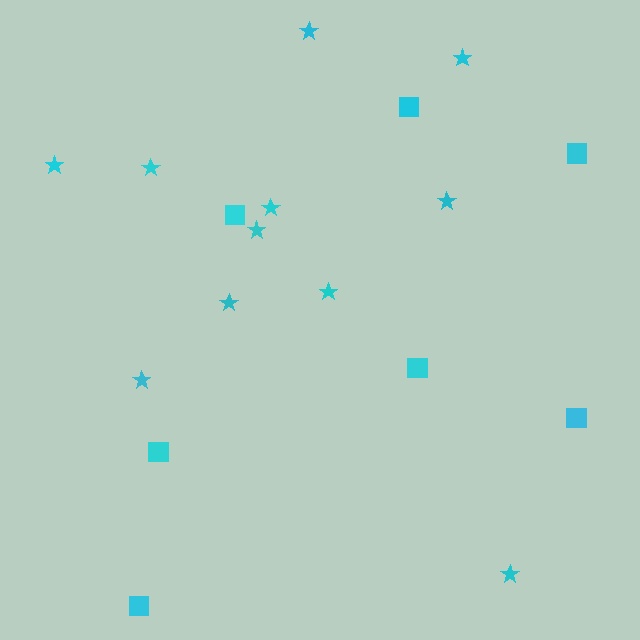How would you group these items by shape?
There are 2 groups: one group of stars (11) and one group of squares (7).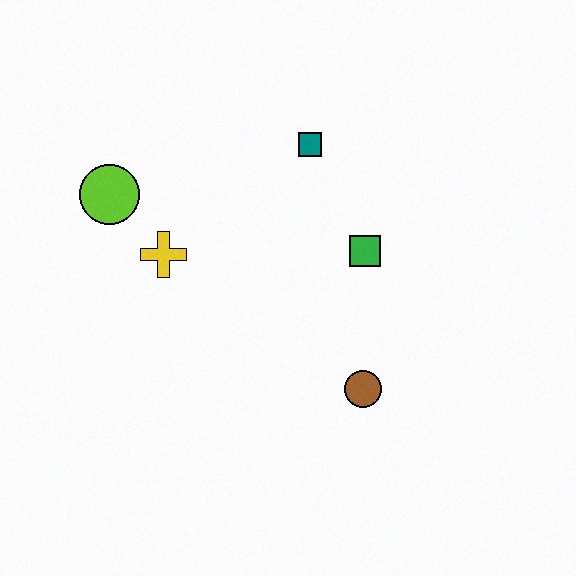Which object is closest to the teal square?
The green square is closest to the teal square.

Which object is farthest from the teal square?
The brown circle is farthest from the teal square.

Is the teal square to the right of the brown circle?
No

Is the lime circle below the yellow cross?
No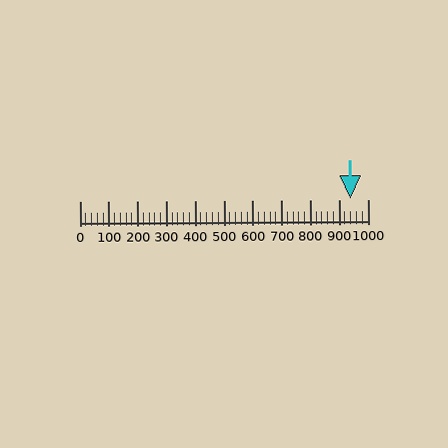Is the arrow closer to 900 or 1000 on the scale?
The arrow is closer to 900.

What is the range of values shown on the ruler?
The ruler shows values from 0 to 1000.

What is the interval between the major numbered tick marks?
The major tick marks are spaced 100 units apart.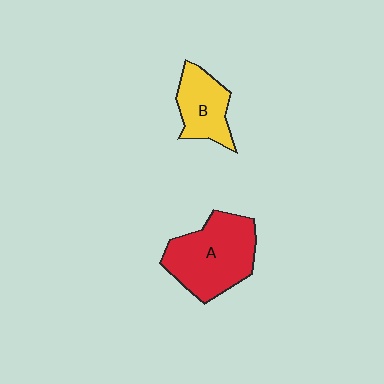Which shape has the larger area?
Shape A (red).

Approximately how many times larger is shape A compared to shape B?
Approximately 1.7 times.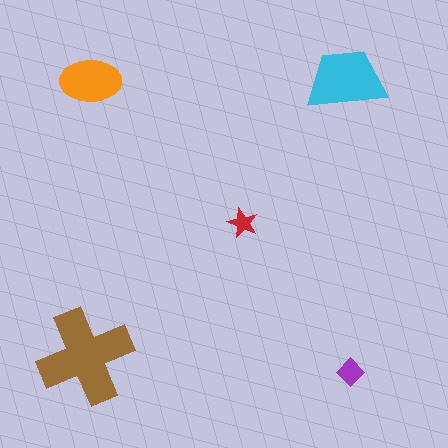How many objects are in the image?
There are 5 objects in the image.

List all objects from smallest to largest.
The red star, the purple diamond, the orange ellipse, the cyan trapezoid, the brown cross.